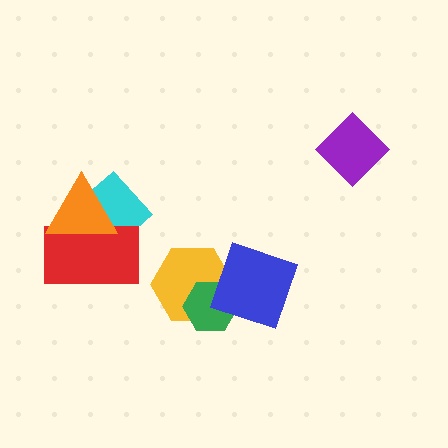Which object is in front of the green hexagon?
The blue diamond is in front of the green hexagon.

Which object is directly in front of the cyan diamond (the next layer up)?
The red rectangle is directly in front of the cyan diamond.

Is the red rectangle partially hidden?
Yes, it is partially covered by another shape.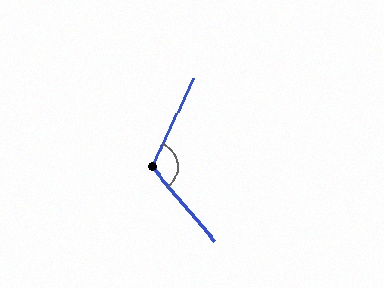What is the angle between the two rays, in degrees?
Approximately 115 degrees.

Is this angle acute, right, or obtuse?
It is obtuse.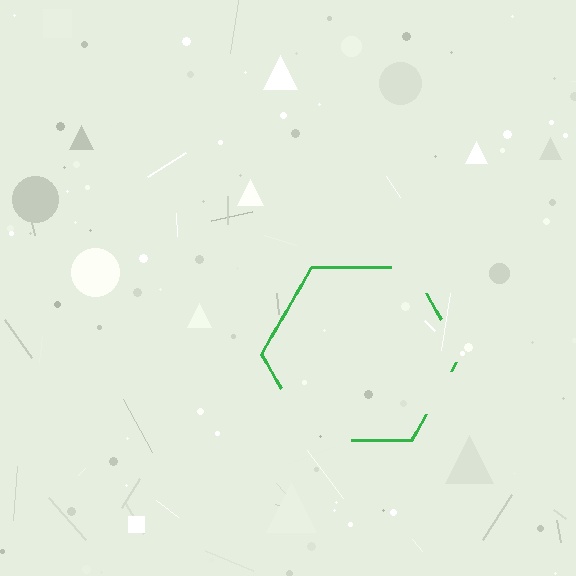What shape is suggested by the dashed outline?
The dashed outline suggests a hexagon.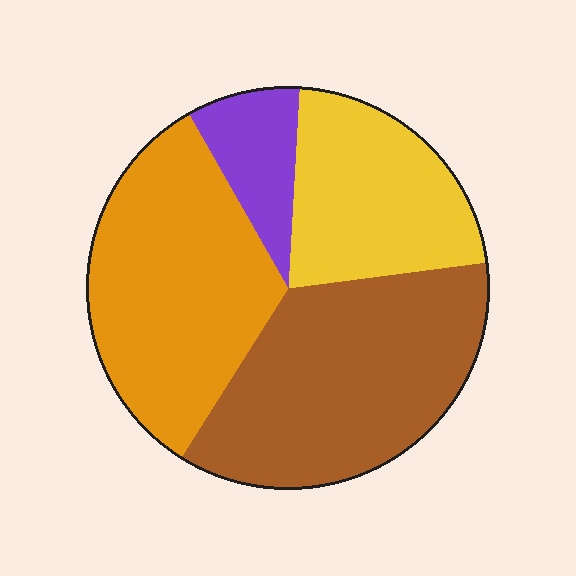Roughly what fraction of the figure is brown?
Brown takes up about three eighths (3/8) of the figure.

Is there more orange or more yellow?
Orange.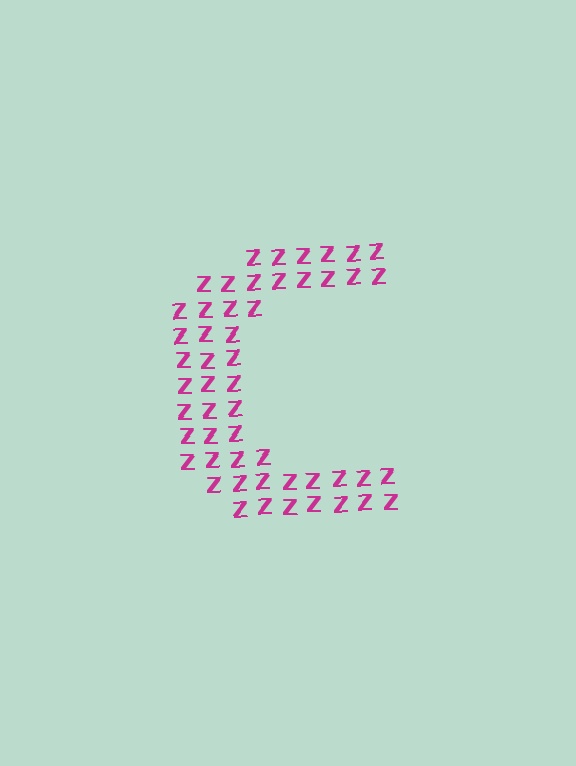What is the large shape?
The large shape is the letter C.